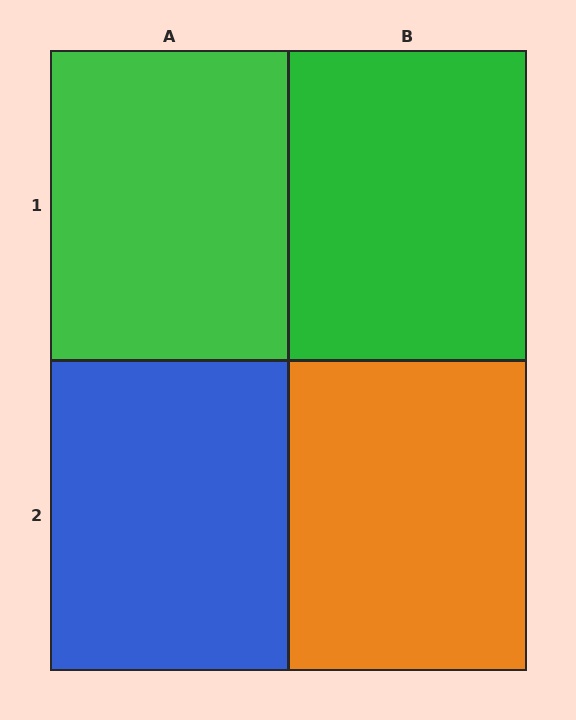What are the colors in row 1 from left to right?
Green, green.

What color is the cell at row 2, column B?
Orange.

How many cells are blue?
1 cell is blue.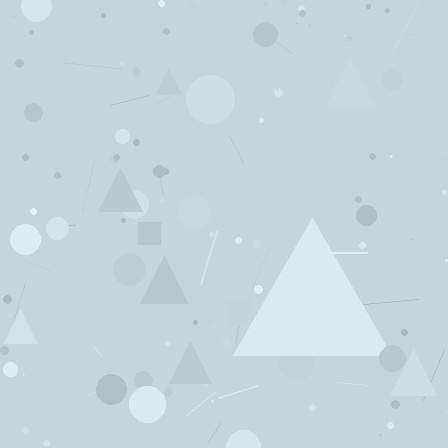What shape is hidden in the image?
A triangle is hidden in the image.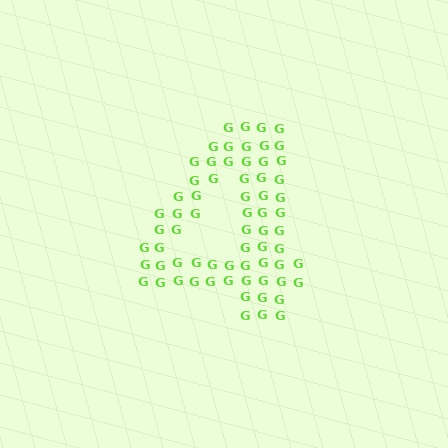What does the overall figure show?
The overall figure shows the digit 4.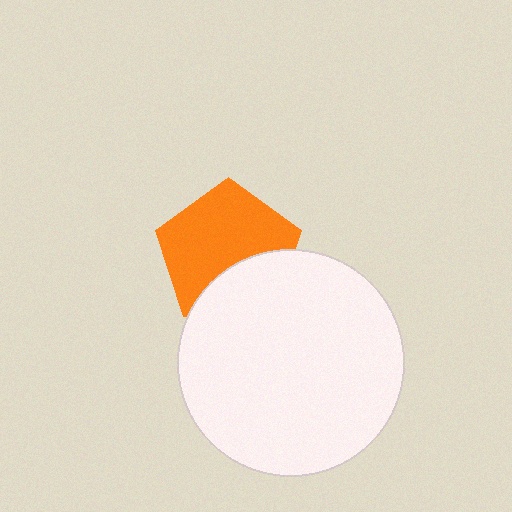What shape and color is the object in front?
The object in front is a white circle.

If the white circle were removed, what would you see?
You would see the complete orange pentagon.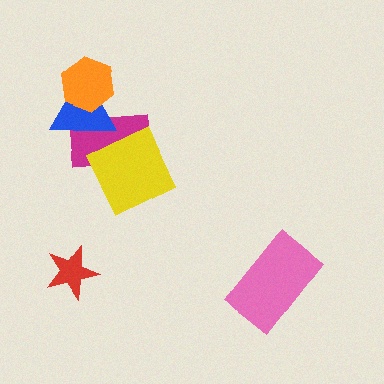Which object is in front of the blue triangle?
The orange hexagon is in front of the blue triangle.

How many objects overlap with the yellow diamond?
1 object overlaps with the yellow diamond.